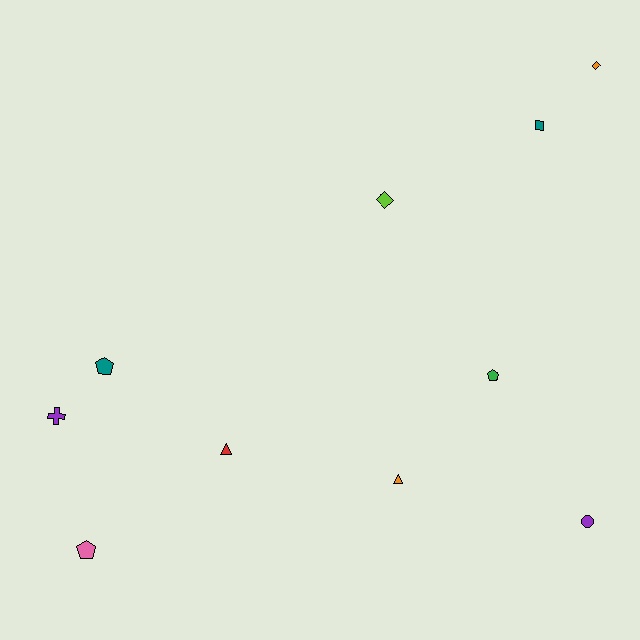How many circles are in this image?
There is 1 circle.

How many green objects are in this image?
There is 1 green object.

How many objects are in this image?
There are 10 objects.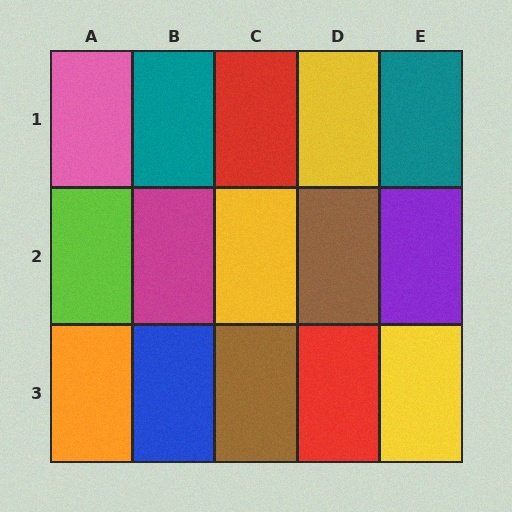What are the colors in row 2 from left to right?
Lime, magenta, yellow, brown, purple.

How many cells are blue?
1 cell is blue.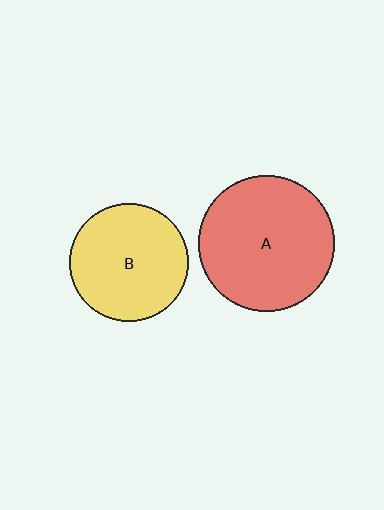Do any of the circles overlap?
No, none of the circles overlap.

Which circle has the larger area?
Circle A (red).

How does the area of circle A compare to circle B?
Approximately 1.3 times.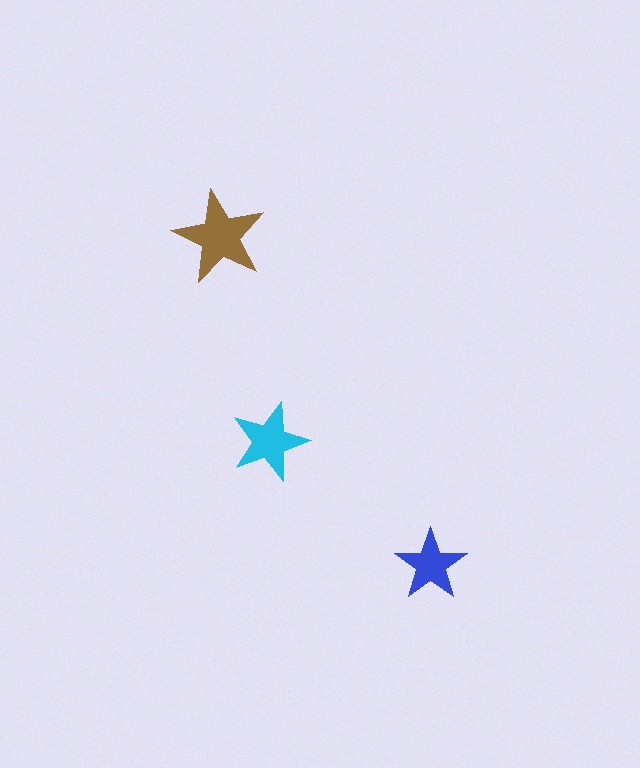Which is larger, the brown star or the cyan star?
The brown one.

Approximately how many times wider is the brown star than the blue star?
About 1.5 times wider.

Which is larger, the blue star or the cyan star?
The cyan one.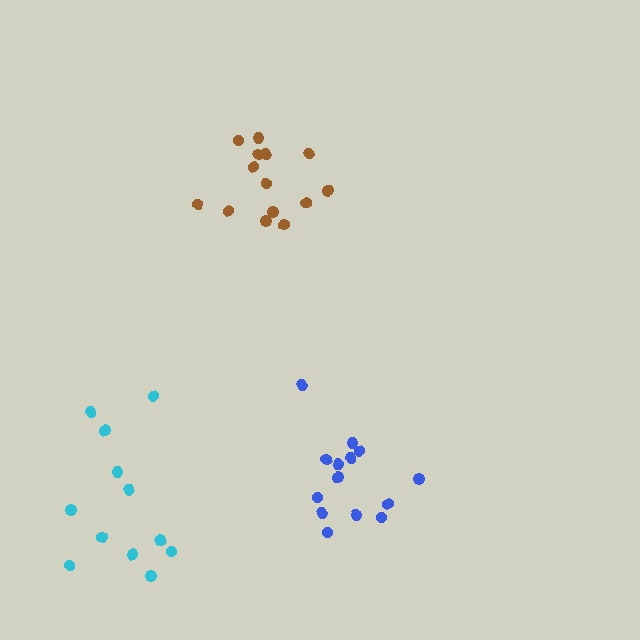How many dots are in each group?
Group 1: 14 dots, Group 2: 14 dots, Group 3: 12 dots (40 total).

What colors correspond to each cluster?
The clusters are colored: blue, brown, cyan.